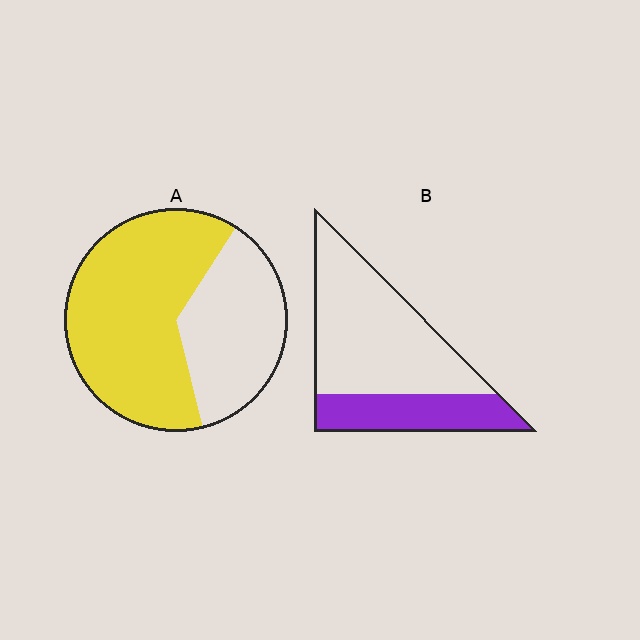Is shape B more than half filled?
No.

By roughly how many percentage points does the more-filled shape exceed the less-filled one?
By roughly 30 percentage points (A over B).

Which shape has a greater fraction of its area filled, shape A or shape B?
Shape A.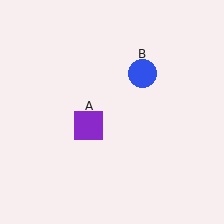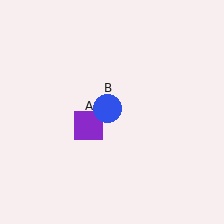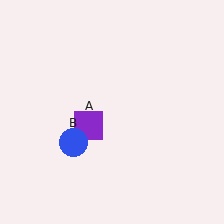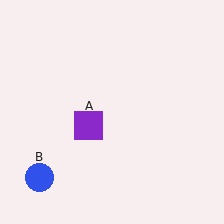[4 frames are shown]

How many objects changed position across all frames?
1 object changed position: blue circle (object B).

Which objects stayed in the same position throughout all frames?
Purple square (object A) remained stationary.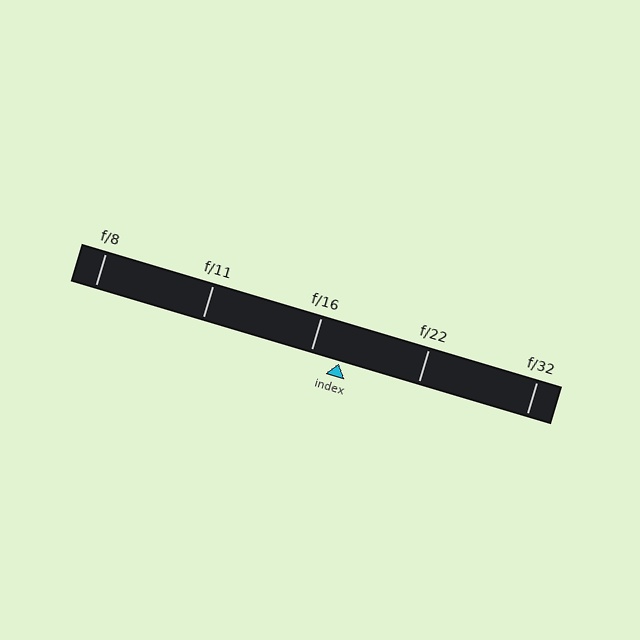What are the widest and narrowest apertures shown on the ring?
The widest aperture shown is f/8 and the narrowest is f/32.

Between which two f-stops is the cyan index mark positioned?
The index mark is between f/16 and f/22.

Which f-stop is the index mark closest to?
The index mark is closest to f/16.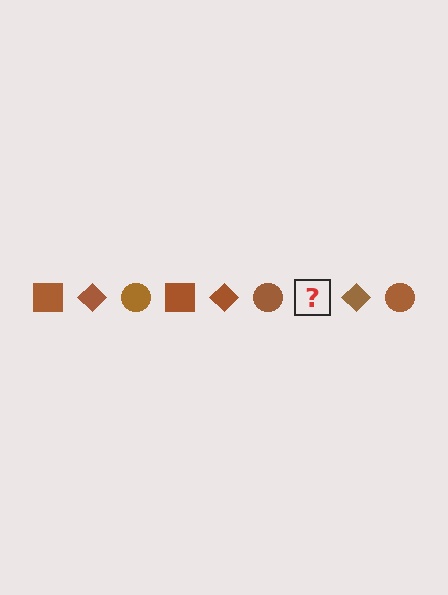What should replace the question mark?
The question mark should be replaced with a brown square.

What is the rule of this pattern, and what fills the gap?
The rule is that the pattern cycles through square, diamond, circle shapes in brown. The gap should be filled with a brown square.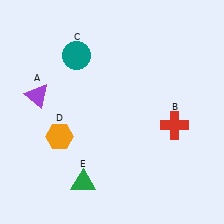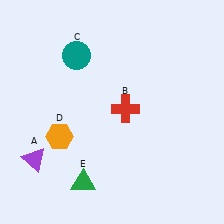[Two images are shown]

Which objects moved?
The objects that moved are: the purple triangle (A), the red cross (B).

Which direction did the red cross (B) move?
The red cross (B) moved left.